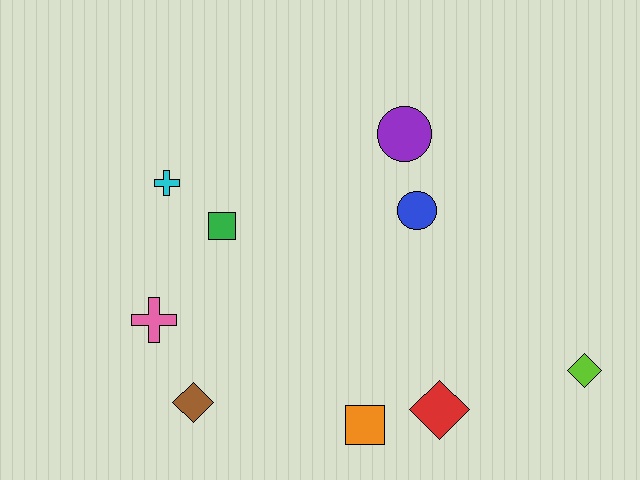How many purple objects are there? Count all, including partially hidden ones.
There is 1 purple object.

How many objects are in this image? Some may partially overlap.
There are 9 objects.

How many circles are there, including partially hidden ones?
There are 2 circles.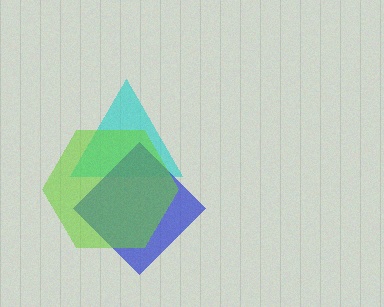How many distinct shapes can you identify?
There are 3 distinct shapes: a cyan triangle, a blue diamond, a lime hexagon.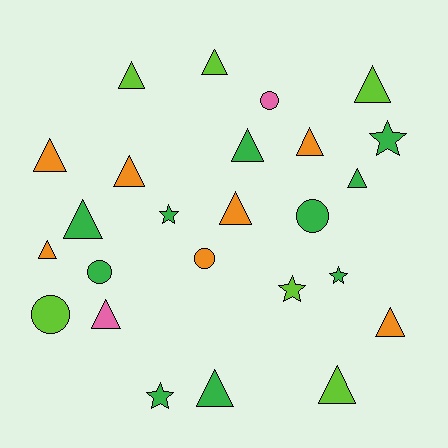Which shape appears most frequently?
Triangle, with 15 objects.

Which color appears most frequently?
Green, with 10 objects.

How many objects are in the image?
There are 25 objects.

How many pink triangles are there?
There is 1 pink triangle.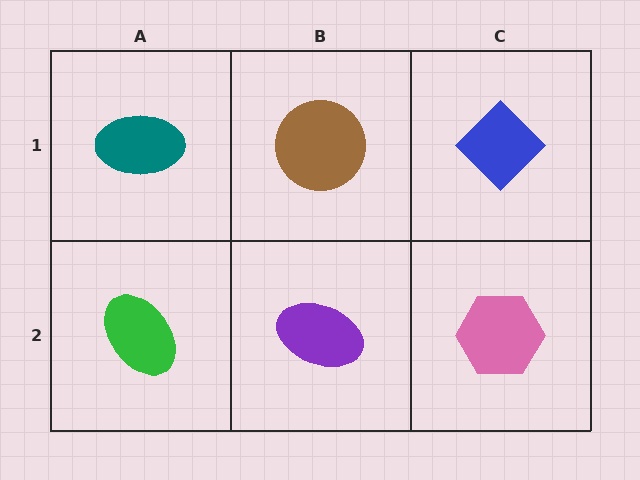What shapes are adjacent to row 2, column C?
A blue diamond (row 1, column C), a purple ellipse (row 2, column B).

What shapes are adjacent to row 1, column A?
A green ellipse (row 2, column A), a brown circle (row 1, column B).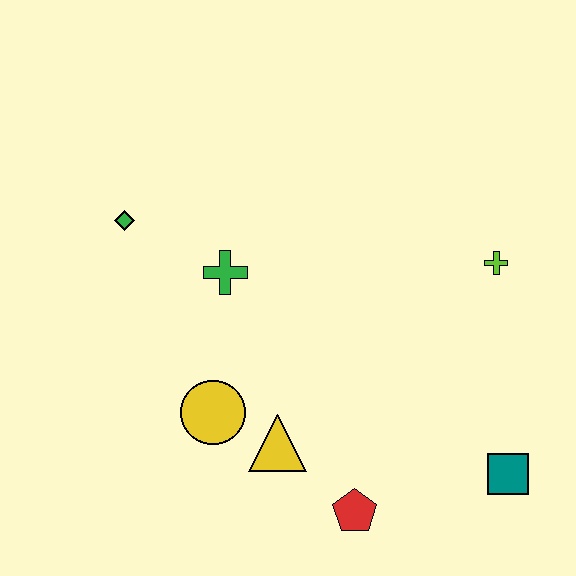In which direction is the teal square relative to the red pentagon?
The teal square is to the right of the red pentagon.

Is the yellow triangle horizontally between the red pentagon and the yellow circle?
Yes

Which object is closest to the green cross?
The green diamond is closest to the green cross.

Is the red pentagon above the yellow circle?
No